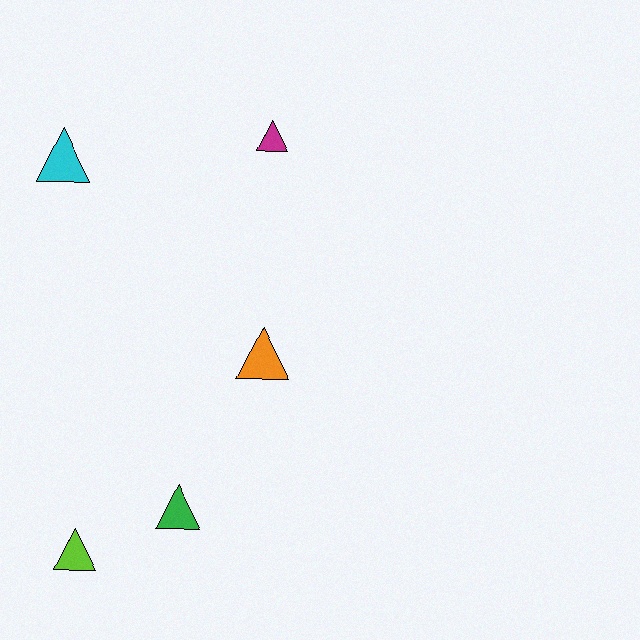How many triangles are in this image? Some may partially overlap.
There are 5 triangles.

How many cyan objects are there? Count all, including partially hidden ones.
There is 1 cyan object.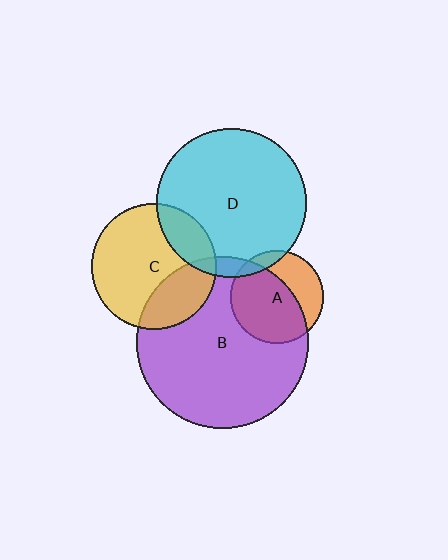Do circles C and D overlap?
Yes.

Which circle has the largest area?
Circle B (purple).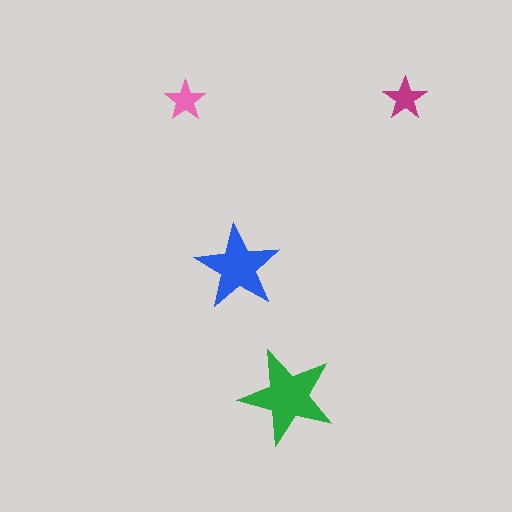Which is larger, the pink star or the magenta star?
The magenta one.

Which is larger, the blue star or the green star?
The green one.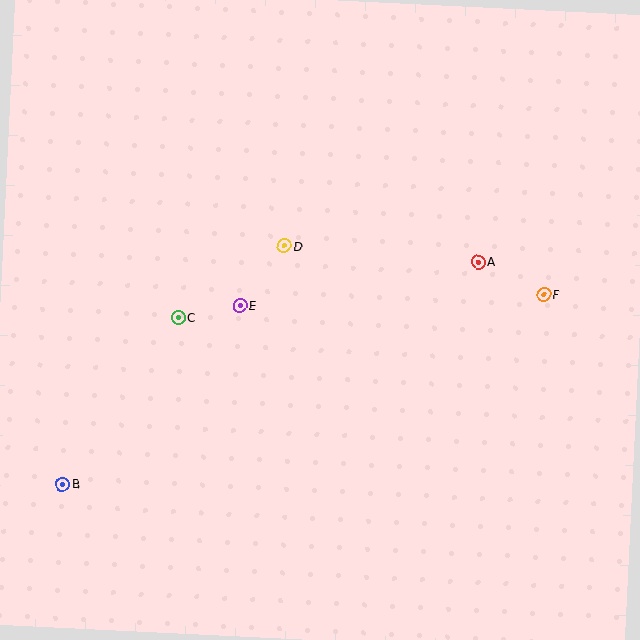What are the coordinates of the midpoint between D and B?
The midpoint between D and B is at (173, 365).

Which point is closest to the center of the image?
Point E at (240, 305) is closest to the center.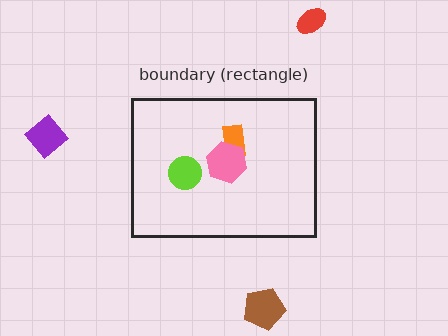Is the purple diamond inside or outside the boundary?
Outside.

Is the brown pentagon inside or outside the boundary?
Outside.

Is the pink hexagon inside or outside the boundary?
Inside.